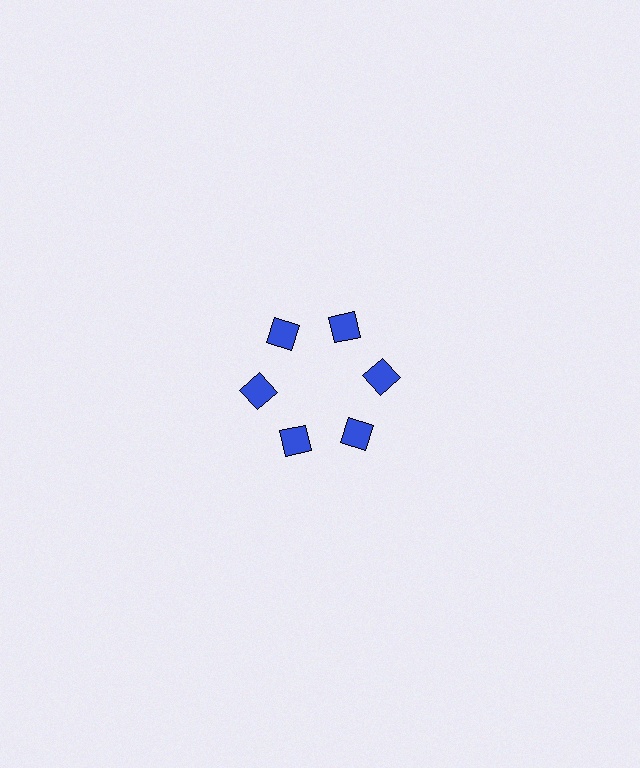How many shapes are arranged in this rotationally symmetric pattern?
There are 6 shapes, arranged in 6 groups of 1.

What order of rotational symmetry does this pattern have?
This pattern has 6-fold rotational symmetry.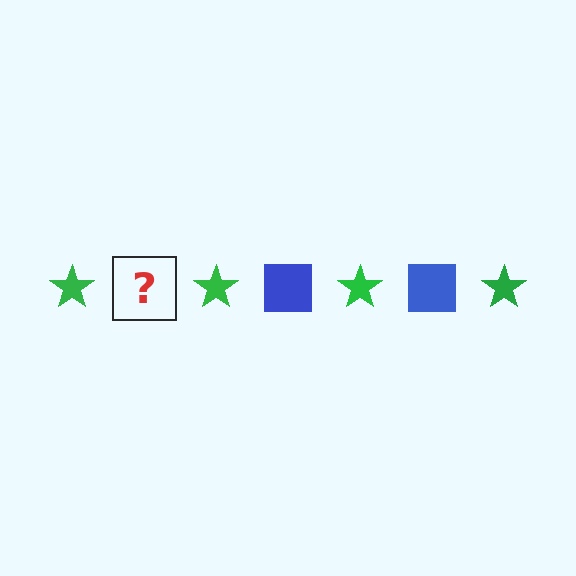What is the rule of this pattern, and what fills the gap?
The rule is that the pattern alternates between green star and blue square. The gap should be filled with a blue square.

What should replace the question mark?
The question mark should be replaced with a blue square.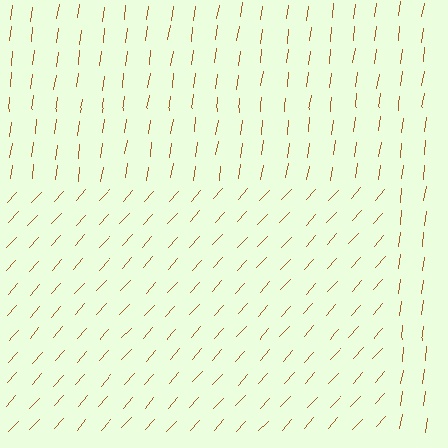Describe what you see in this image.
The image is filled with small brown line segments. A rectangle region in the image has lines oriented differently from the surrounding lines, creating a visible texture boundary.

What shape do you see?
I see a rectangle.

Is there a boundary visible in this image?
Yes, there is a texture boundary formed by a change in line orientation.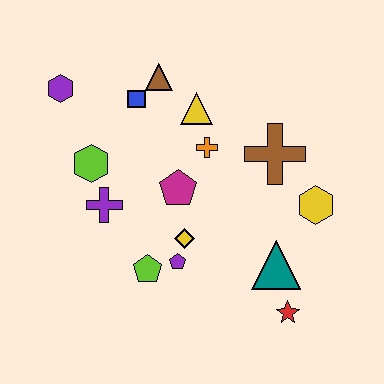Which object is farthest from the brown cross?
The purple hexagon is farthest from the brown cross.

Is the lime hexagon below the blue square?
Yes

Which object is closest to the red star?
The teal triangle is closest to the red star.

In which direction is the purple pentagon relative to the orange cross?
The purple pentagon is below the orange cross.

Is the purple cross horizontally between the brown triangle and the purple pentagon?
No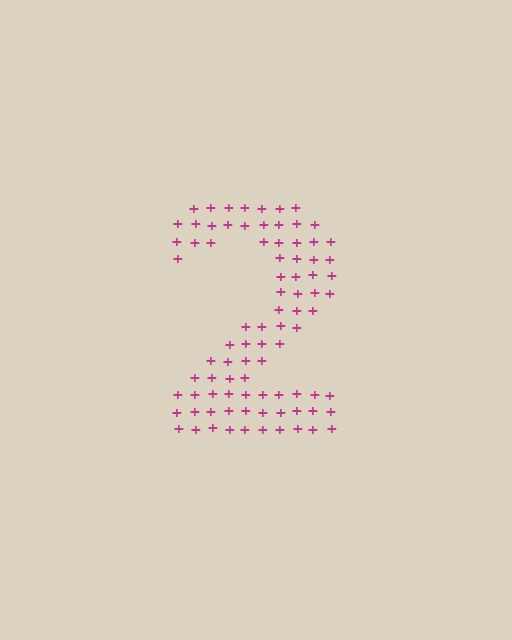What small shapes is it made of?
It is made of small plus signs.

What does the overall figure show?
The overall figure shows the digit 2.